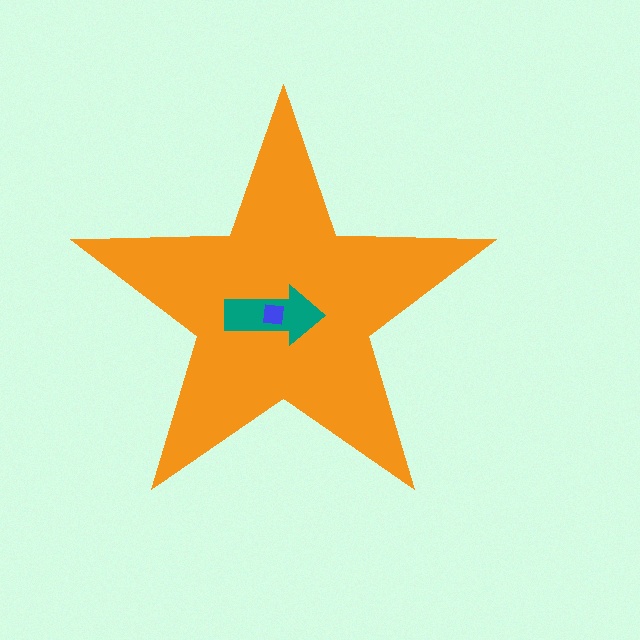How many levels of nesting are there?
3.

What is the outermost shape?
The orange star.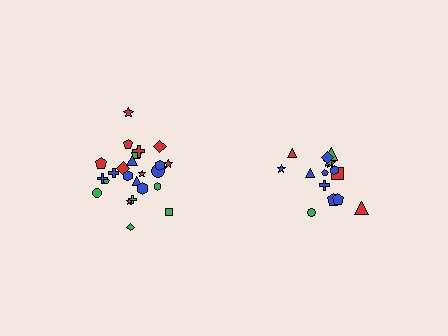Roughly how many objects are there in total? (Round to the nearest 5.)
Roughly 40 objects in total.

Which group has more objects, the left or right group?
The left group.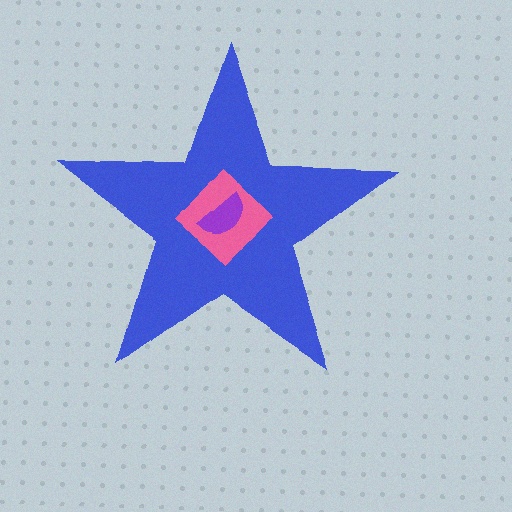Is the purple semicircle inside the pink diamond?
Yes.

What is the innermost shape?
The purple semicircle.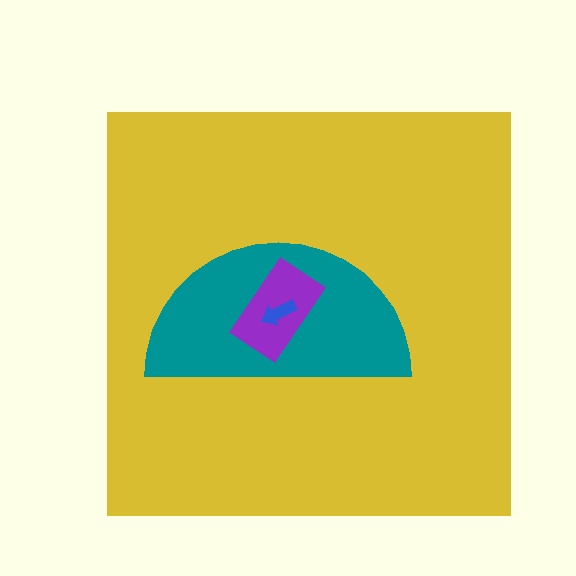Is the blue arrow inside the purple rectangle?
Yes.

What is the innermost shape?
The blue arrow.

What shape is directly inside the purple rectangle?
The blue arrow.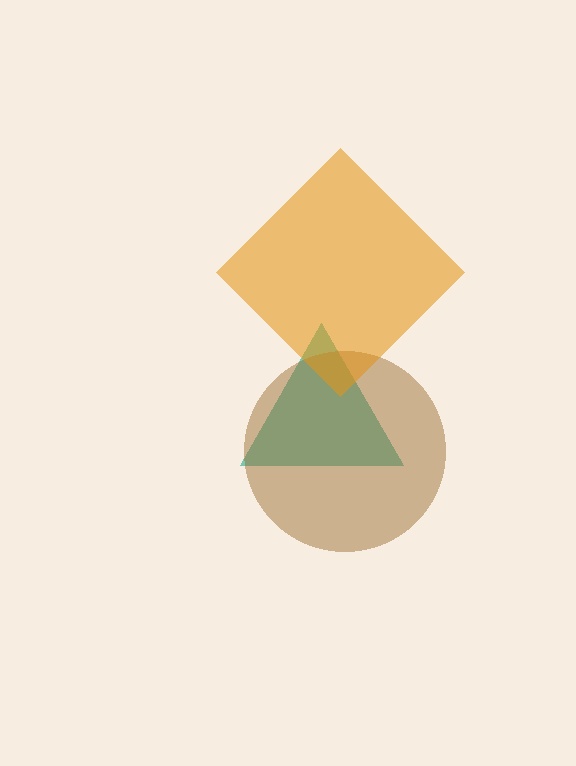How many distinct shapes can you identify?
There are 3 distinct shapes: a teal triangle, a brown circle, an orange diamond.